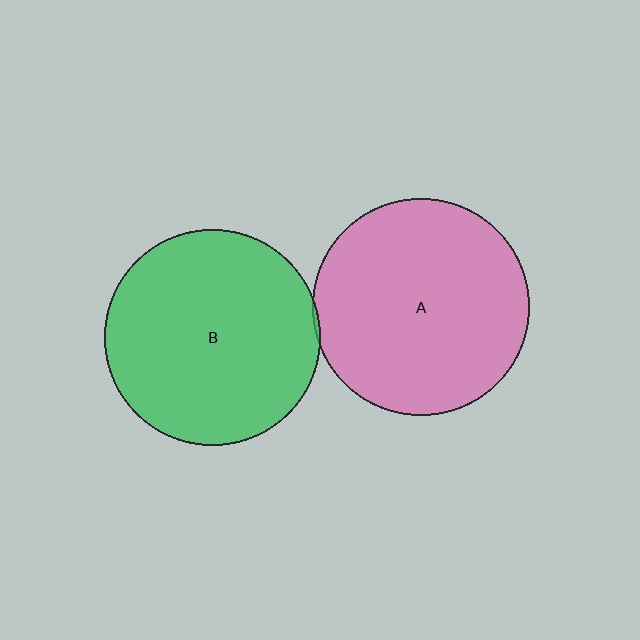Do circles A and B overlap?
Yes.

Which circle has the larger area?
Circle A (pink).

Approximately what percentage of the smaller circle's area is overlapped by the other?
Approximately 5%.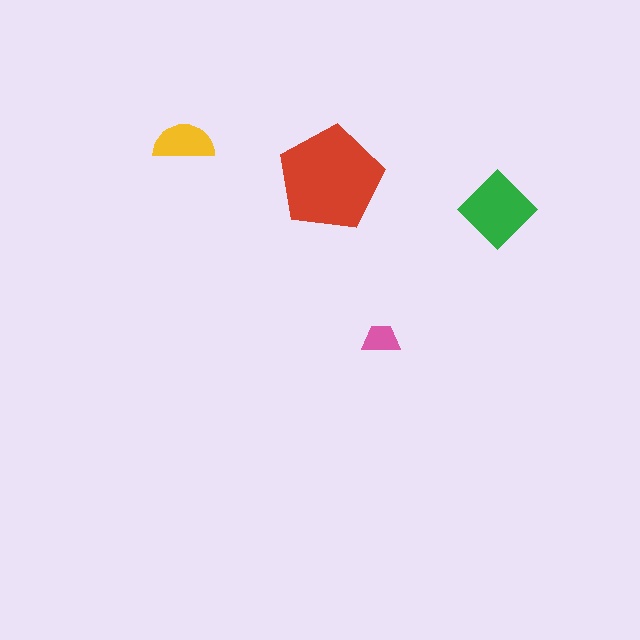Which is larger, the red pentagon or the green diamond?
The red pentagon.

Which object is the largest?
The red pentagon.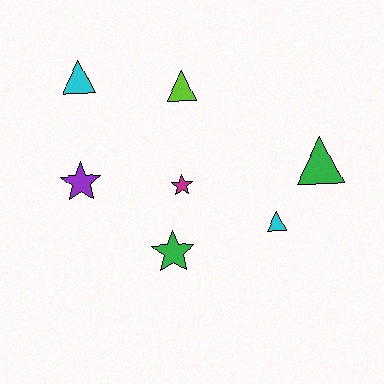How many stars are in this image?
There are 3 stars.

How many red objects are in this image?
There are no red objects.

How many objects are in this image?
There are 7 objects.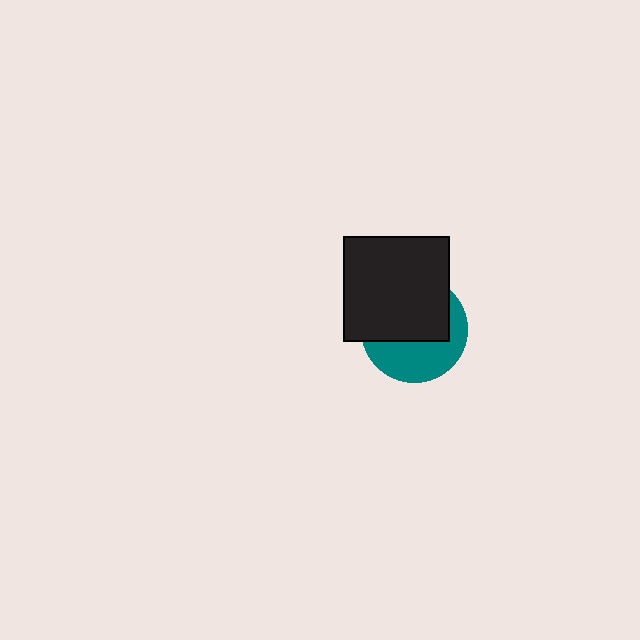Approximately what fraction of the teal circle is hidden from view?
Roughly 56% of the teal circle is hidden behind the black square.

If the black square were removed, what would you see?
You would see the complete teal circle.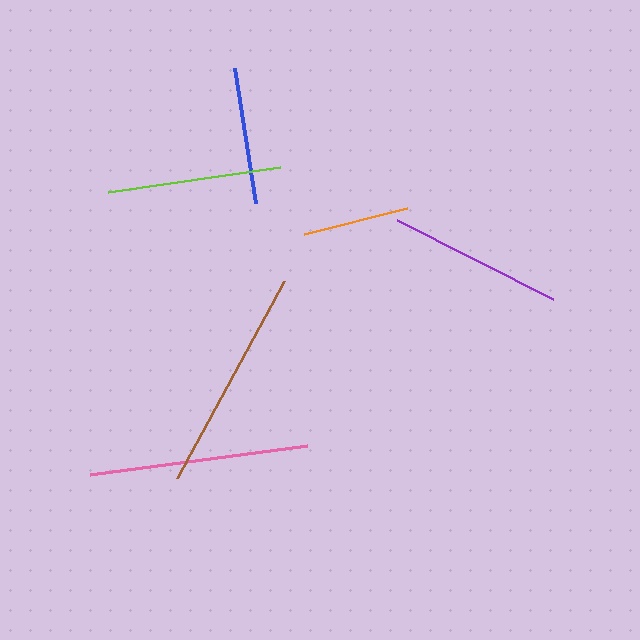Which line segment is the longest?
The brown line is the longest at approximately 225 pixels.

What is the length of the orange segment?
The orange segment is approximately 106 pixels long.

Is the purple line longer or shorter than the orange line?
The purple line is longer than the orange line.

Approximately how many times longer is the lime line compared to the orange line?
The lime line is approximately 1.6 times the length of the orange line.